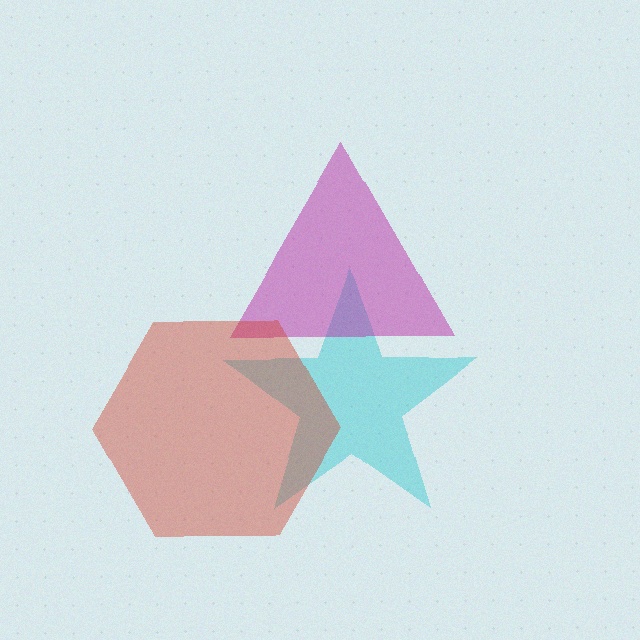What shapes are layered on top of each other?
The layered shapes are: a cyan star, a magenta triangle, a red hexagon.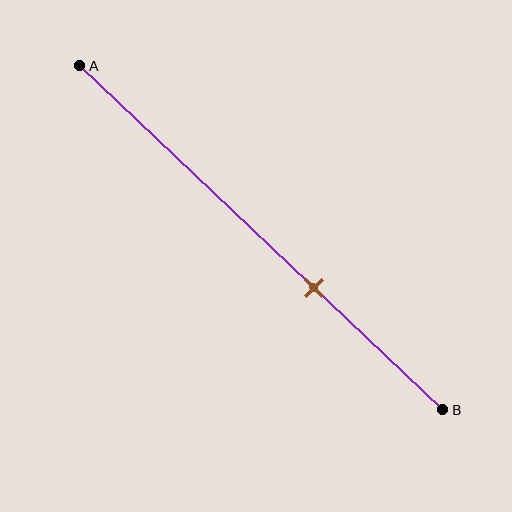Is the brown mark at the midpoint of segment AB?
No, the mark is at about 65% from A, not at the 50% midpoint.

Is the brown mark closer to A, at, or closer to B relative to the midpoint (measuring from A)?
The brown mark is closer to point B than the midpoint of segment AB.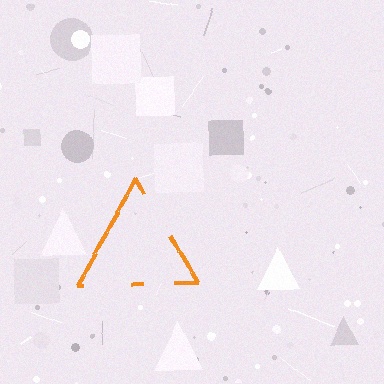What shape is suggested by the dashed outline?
The dashed outline suggests a triangle.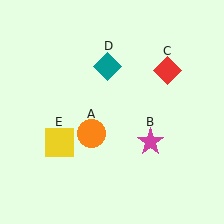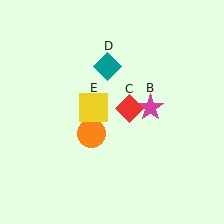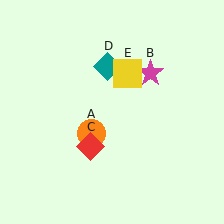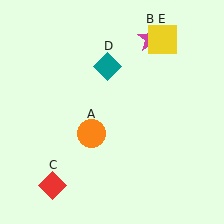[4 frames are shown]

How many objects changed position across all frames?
3 objects changed position: magenta star (object B), red diamond (object C), yellow square (object E).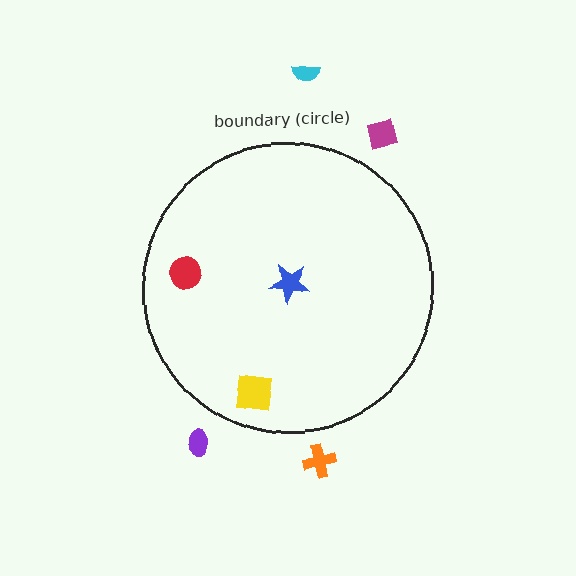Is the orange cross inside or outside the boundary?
Outside.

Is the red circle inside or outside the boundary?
Inside.